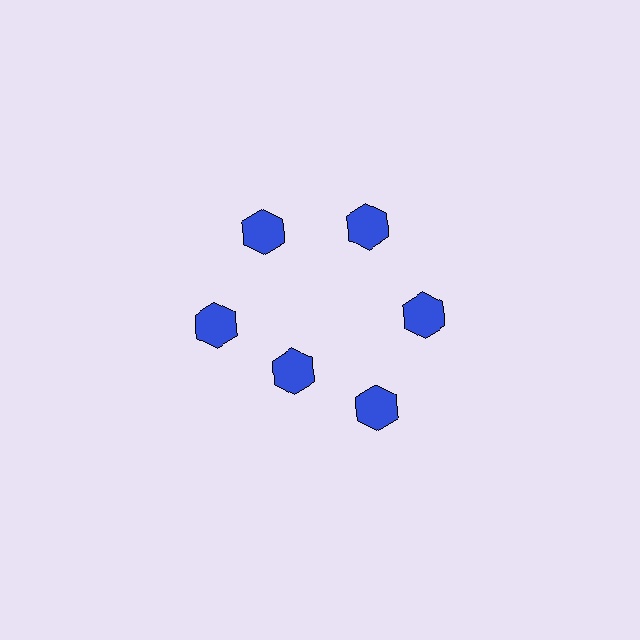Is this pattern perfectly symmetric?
No. The 6 blue hexagons are arranged in a ring, but one element near the 7 o'clock position is pulled inward toward the center, breaking the 6-fold rotational symmetry.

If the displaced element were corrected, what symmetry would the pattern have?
It would have 6-fold rotational symmetry — the pattern would map onto itself every 60 degrees.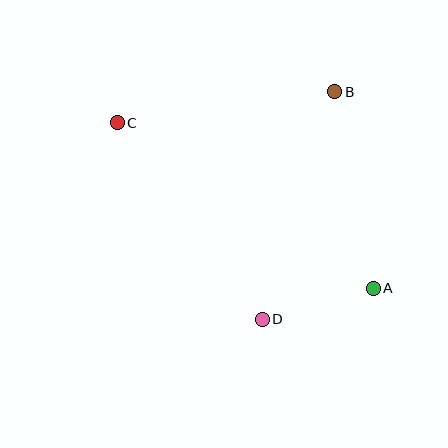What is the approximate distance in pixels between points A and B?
The distance between A and B is approximately 200 pixels.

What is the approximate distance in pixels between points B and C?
The distance between B and C is approximately 220 pixels.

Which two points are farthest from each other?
Points A and C are farthest from each other.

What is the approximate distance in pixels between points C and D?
The distance between C and D is approximately 244 pixels.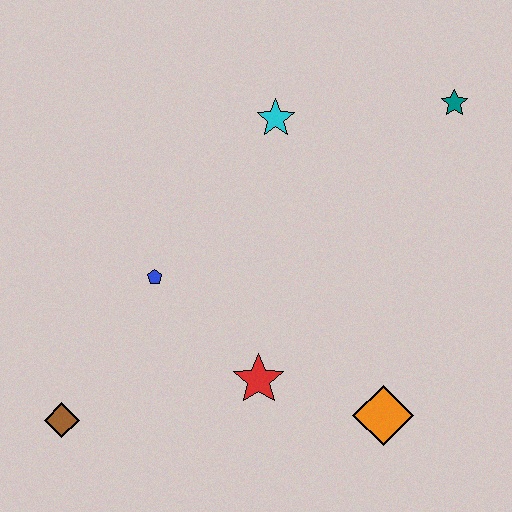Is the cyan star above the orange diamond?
Yes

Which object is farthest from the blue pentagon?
The teal star is farthest from the blue pentagon.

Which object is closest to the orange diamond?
The red star is closest to the orange diamond.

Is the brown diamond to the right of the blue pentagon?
No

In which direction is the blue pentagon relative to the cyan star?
The blue pentagon is below the cyan star.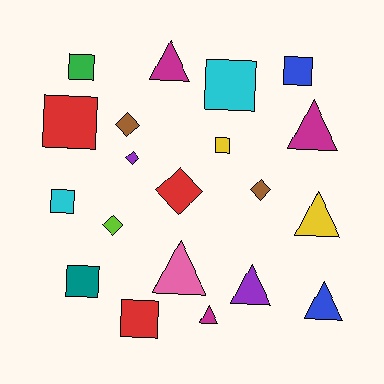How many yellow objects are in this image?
There are 2 yellow objects.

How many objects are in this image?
There are 20 objects.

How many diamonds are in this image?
There are 5 diamonds.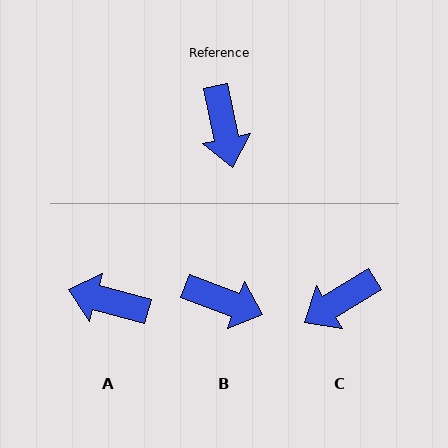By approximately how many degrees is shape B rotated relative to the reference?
Approximately 58 degrees counter-clockwise.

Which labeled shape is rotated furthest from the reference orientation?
A, about 117 degrees away.